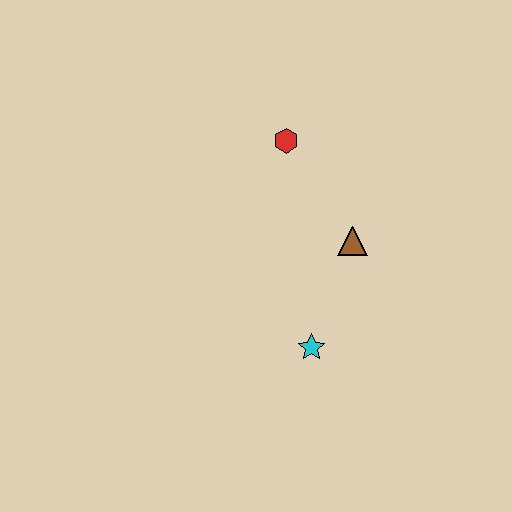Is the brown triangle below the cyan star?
No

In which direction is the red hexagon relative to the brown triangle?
The red hexagon is above the brown triangle.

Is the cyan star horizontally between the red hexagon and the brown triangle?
Yes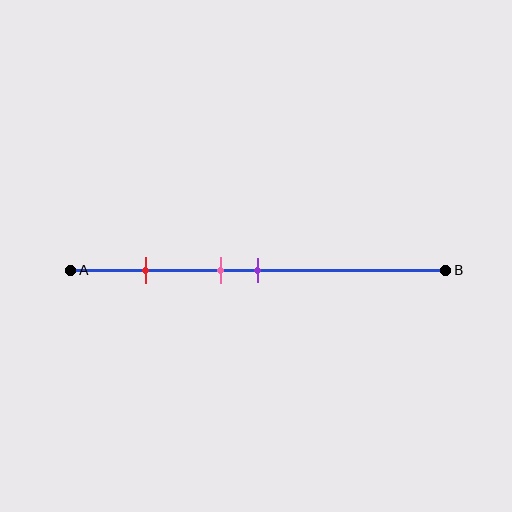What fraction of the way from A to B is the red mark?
The red mark is approximately 20% (0.2) of the way from A to B.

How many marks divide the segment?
There are 3 marks dividing the segment.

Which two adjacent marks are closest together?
The pink and purple marks are the closest adjacent pair.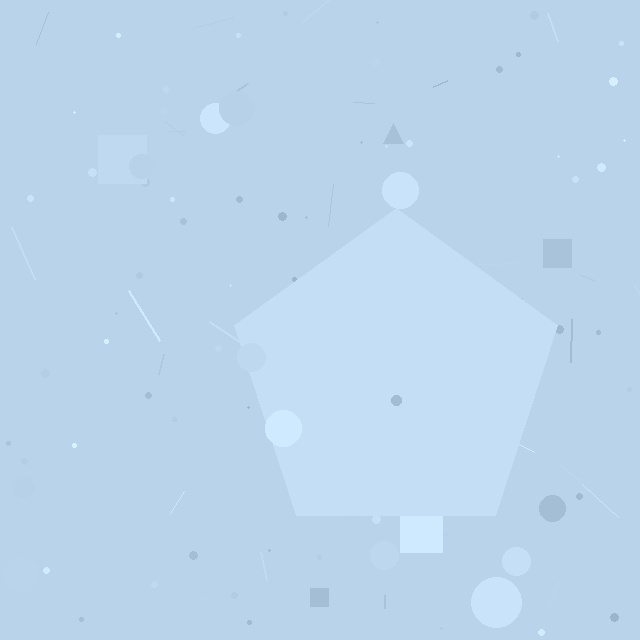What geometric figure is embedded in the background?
A pentagon is embedded in the background.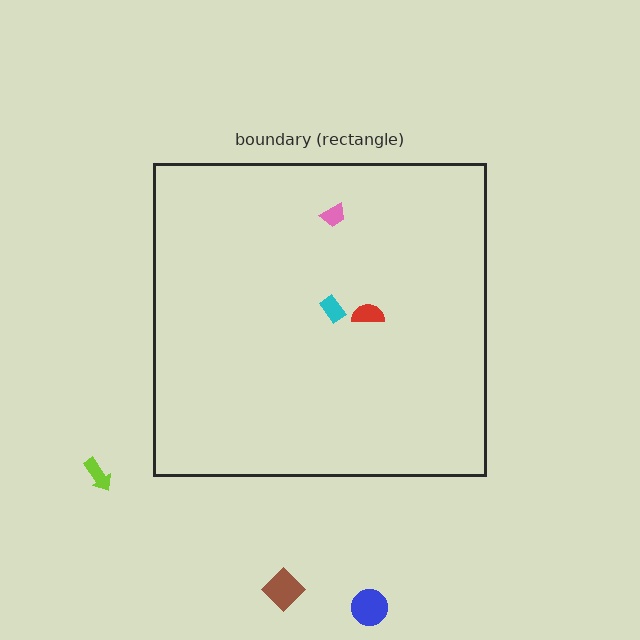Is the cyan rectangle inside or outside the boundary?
Inside.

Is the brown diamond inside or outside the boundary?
Outside.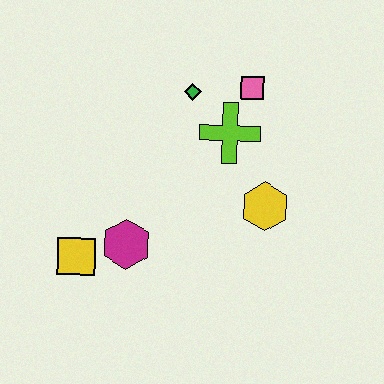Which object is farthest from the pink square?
The yellow square is farthest from the pink square.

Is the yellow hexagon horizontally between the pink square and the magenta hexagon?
No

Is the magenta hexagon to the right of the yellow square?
Yes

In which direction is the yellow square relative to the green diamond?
The yellow square is below the green diamond.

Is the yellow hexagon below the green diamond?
Yes